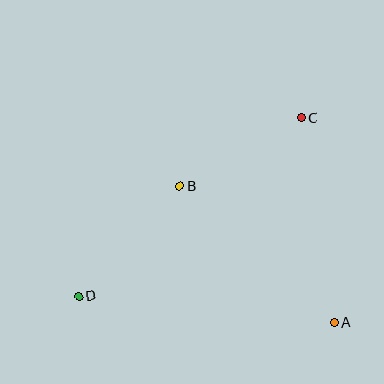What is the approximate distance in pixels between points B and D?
The distance between B and D is approximately 149 pixels.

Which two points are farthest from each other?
Points C and D are farthest from each other.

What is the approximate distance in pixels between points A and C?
The distance between A and C is approximately 208 pixels.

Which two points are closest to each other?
Points B and C are closest to each other.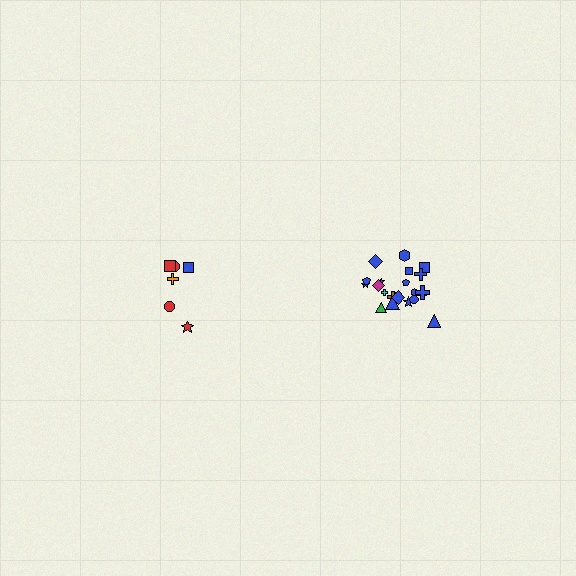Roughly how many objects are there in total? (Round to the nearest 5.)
Roughly 30 objects in total.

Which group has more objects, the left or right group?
The right group.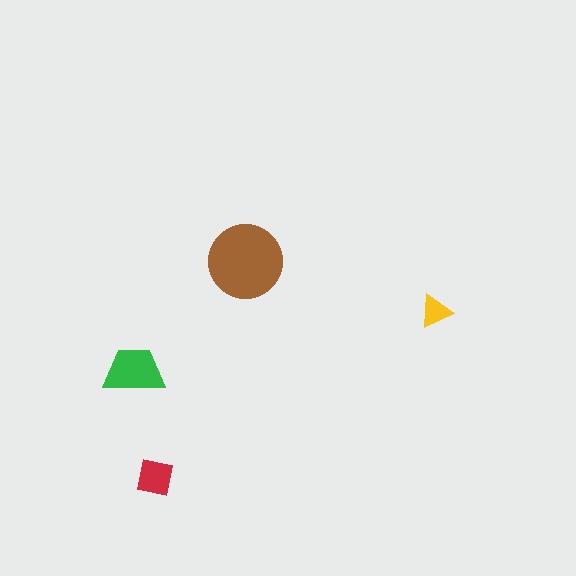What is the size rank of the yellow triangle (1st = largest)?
4th.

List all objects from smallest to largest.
The yellow triangle, the red square, the green trapezoid, the brown circle.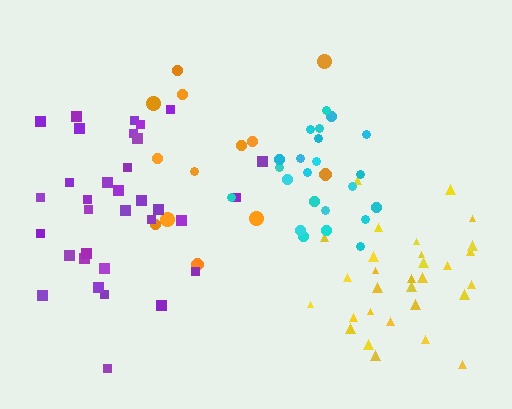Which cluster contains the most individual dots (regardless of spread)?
Purple (33).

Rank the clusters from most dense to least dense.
cyan, yellow, purple, orange.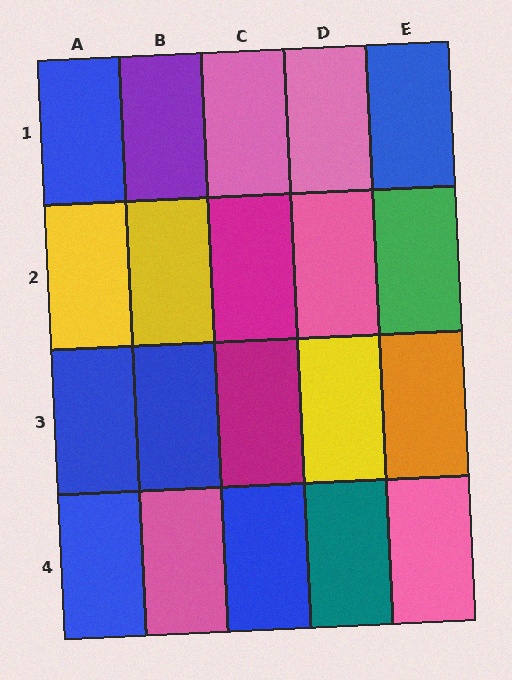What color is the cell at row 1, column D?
Pink.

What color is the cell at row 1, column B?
Purple.